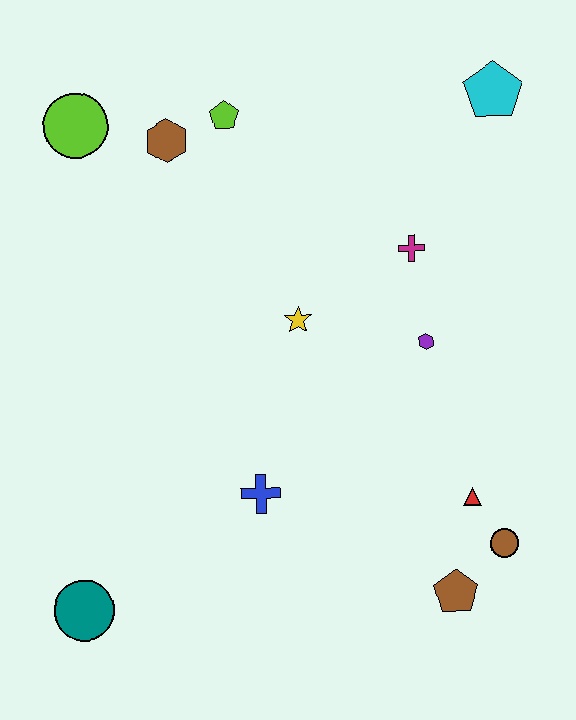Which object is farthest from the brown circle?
The lime circle is farthest from the brown circle.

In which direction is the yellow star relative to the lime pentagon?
The yellow star is below the lime pentagon.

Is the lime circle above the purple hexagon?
Yes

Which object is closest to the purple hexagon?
The magenta cross is closest to the purple hexagon.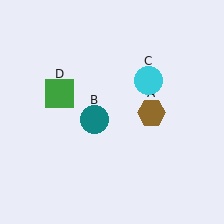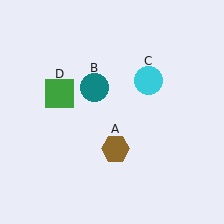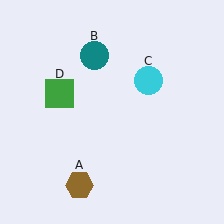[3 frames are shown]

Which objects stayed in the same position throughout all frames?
Cyan circle (object C) and green square (object D) remained stationary.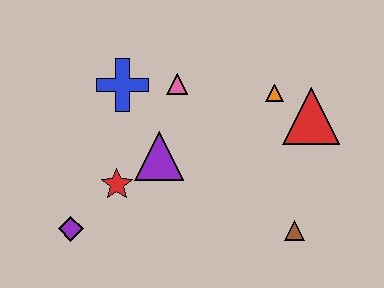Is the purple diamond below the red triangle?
Yes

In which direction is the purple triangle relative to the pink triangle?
The purple triangle is below the pink triangle.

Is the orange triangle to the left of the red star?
No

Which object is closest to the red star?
The purple triangle is closest to the red star.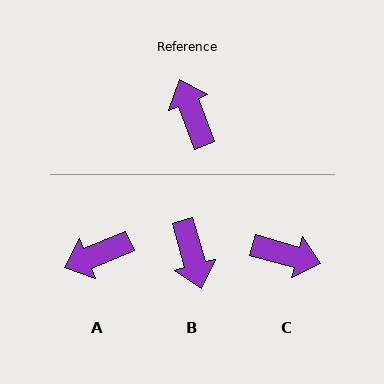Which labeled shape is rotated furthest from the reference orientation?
B, about 174 degrees away.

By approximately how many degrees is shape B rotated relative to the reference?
Approximately 174 degrees counter-clockwise.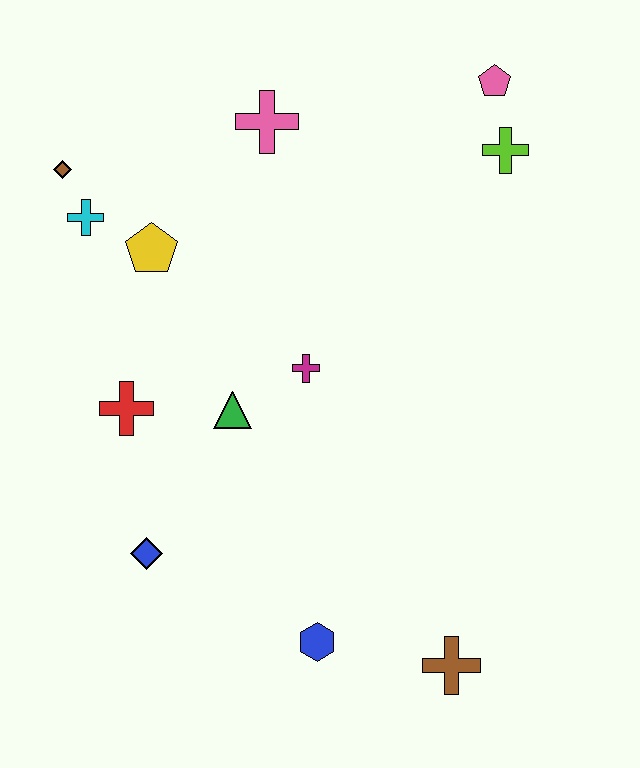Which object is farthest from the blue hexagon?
The pink pentagon is farthest from the blue hexagon.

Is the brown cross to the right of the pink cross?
Yes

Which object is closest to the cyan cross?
The brown diamond is closest to the cyan cross.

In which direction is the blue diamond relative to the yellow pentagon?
The blue diamond is below the yellow pentagon.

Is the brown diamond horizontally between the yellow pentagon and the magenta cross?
No